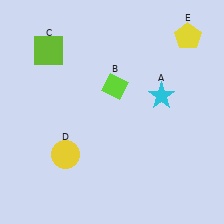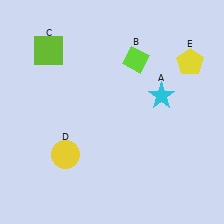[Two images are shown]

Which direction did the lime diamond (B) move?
The lime diamond (B) moved up.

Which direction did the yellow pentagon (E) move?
The yellow pentagon (E) moved down.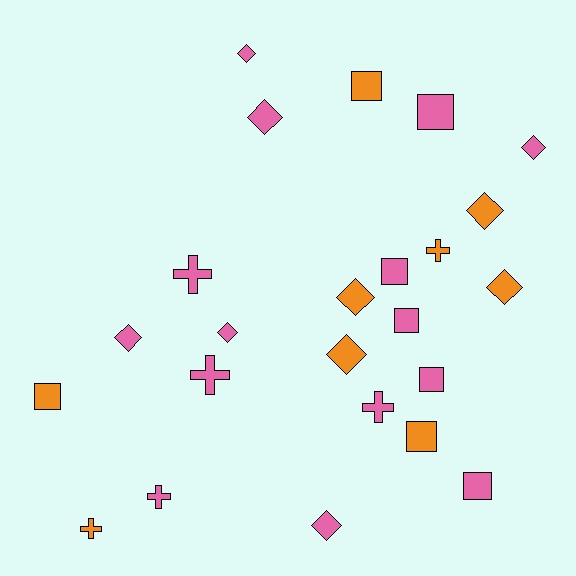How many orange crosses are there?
There are 2 orange crosses.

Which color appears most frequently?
Pink, with 15 objects.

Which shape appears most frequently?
Diamond, with 10 objects.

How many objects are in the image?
There are 24 objects.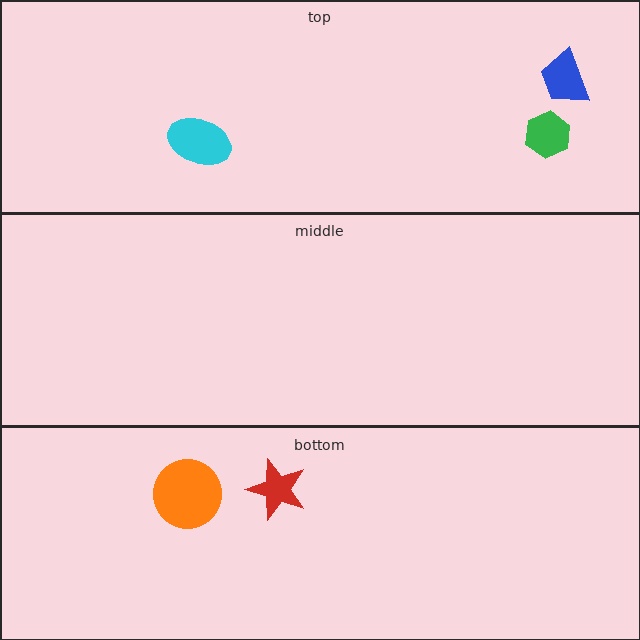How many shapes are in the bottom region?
2.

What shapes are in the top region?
The green hexagon, the blue trapezoid, the cyan ellipse.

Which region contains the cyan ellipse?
The top region.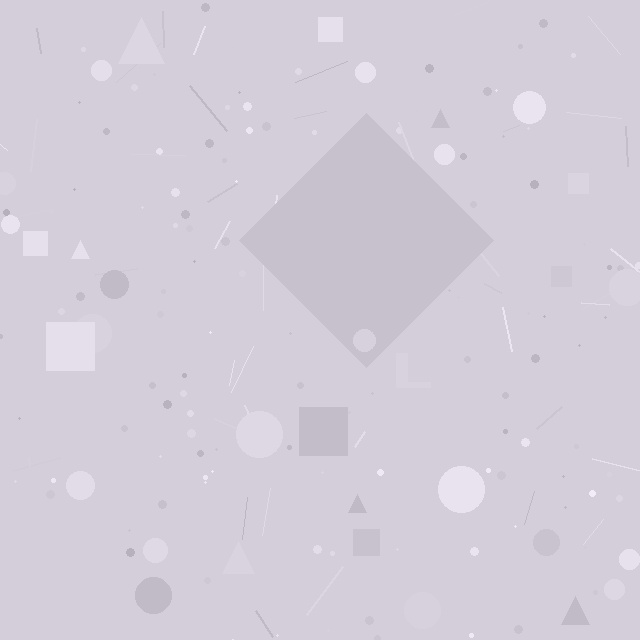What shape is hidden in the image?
A diamond is hidden in the image.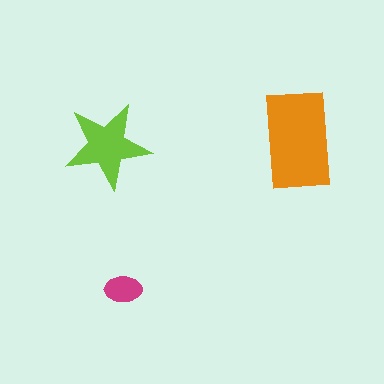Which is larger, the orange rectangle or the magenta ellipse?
The orange rectangle.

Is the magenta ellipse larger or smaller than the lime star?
Smaller.